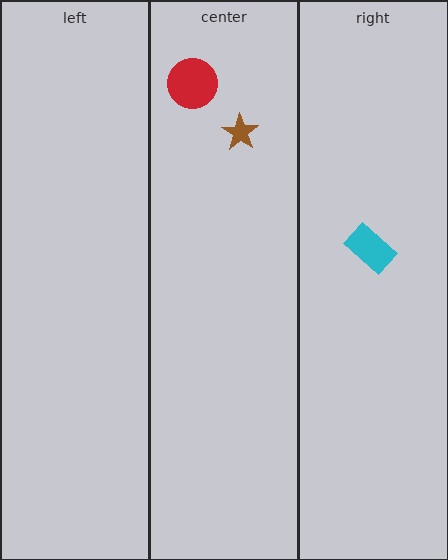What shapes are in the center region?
The red circle, the brown star.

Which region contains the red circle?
The center region.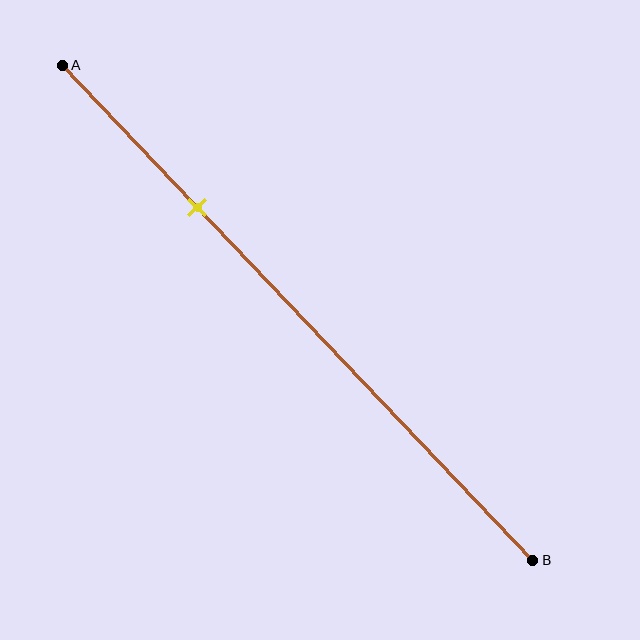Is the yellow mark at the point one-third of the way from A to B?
No, the mark is at about 30% from A, not at the 33% one-third point.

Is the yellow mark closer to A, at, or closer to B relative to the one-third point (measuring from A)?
The yellow mark is closer to point A than the one-third point of segment AB.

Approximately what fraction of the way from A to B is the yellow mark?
The yellow mark is approximately 30% of the way from A to B.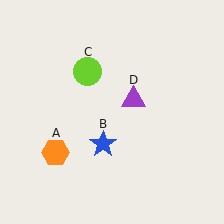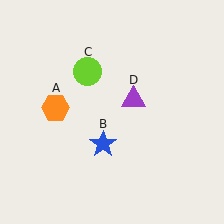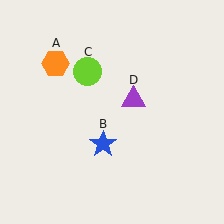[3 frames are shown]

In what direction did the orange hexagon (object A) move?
The orange hexagon (object A) moved up.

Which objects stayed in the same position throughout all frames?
Blue star (object B) and lime circle (object C) and purple triangle (object D) remained stationary.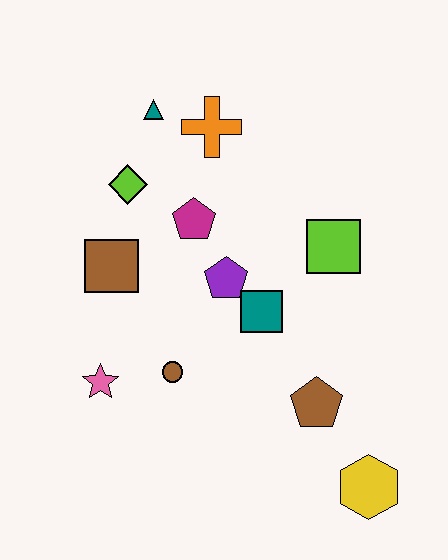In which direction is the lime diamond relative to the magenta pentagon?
The lime diamond is to the left of the magenta pentagon.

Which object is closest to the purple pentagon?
The teal square is closest to the purple pentagon.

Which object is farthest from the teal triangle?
The yellow hexagon is farthest from the teal triangle.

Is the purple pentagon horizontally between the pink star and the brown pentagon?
Yes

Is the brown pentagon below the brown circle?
Yes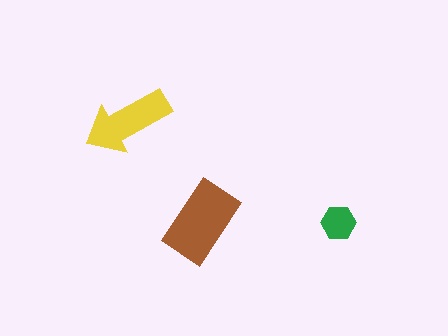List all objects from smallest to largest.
The green hexagon, the yellow arrow, the brown rectangle.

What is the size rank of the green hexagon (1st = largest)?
3rd.